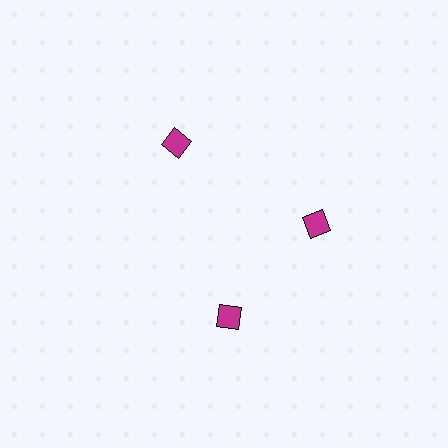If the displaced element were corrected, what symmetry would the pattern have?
It would have 3-fold rotational symmetry — the pattern would map onto itself every 120 degrees.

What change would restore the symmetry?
The symmetry would be restored by rotating it back into even spacing with its neighbors so that all 3 diamonds sit at equal angles and equal distance from the center.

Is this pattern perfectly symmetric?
No. The 3 magenta diamonds are arranged in a ring, but one element near the 7 o'clock position is rotated out of alignment along the ring, breaking the 3-fold rotational symmetry.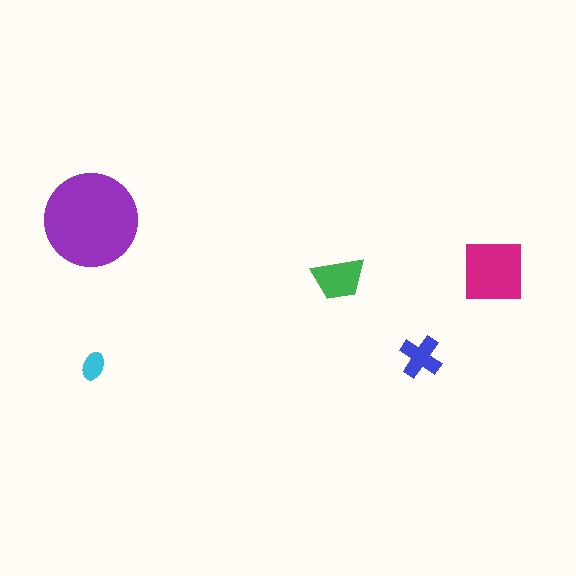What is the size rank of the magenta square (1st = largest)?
2nd.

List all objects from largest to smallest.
The purple circle, the magenta square, the green trapezoid, the blue cross, the cyan ellipse.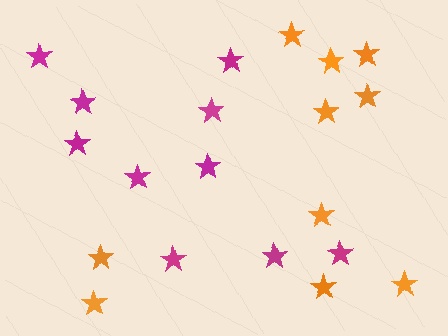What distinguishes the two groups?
There are 2 groups: one group of orange stars (10) and one group of magenta stars (10).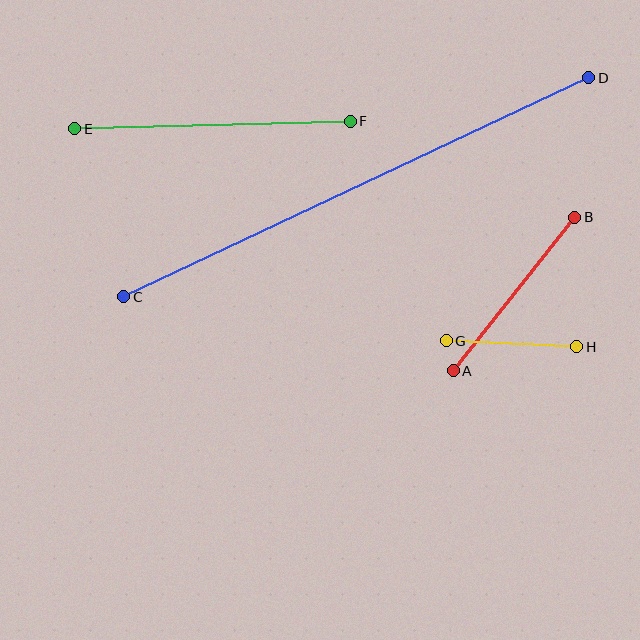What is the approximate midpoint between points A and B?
The midpoint is at approximately (514, 294) pixels.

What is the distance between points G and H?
The distance is approximately 131 pixels.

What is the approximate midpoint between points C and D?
The midpoint is at approximately (356, 187) pixels.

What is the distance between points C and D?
The distance is approximately 514 pixels.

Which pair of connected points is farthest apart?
Points C and D are farthest apart.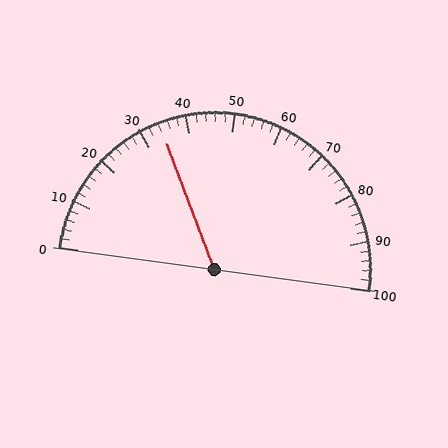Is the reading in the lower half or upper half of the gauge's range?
The reading is in the lower half of the range (0 to 100).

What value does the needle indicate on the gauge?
The needle indicates approximately 34.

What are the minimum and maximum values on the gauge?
The gauge ranges from 0 to 100.